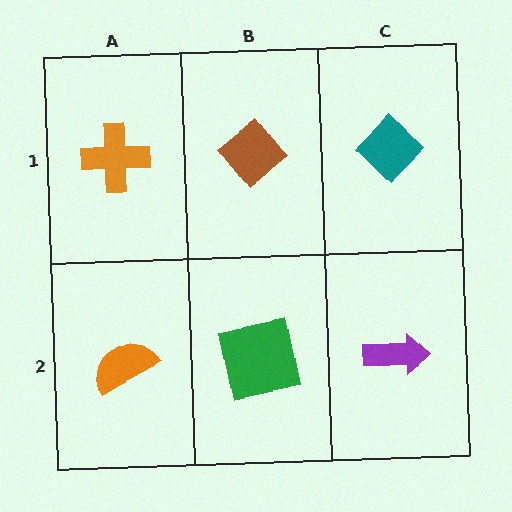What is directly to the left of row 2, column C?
A green square.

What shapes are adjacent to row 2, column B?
A brown diamond (row 1, column B), an orange semicircle (row 2, column A), a purple arrow (row 2, column C).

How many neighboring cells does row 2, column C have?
2.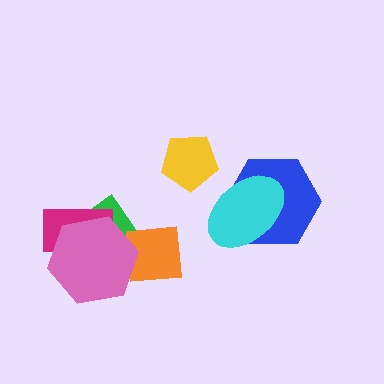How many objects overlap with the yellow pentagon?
0 objects overlap with the yellow pentagon.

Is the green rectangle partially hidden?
Yes, it is partially covered by another shape.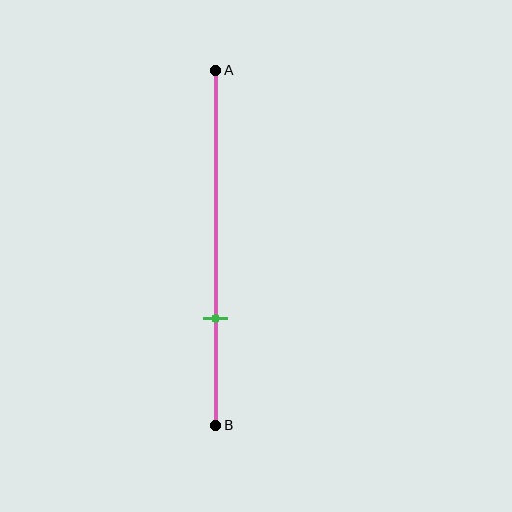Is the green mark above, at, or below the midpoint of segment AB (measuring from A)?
The green mark is below the midpoint of segment AB.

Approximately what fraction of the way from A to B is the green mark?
The green mark is approximately 70% of the way from A to B.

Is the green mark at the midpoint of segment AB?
No, the mark is at about 70% from A, not at the 50% midpoint.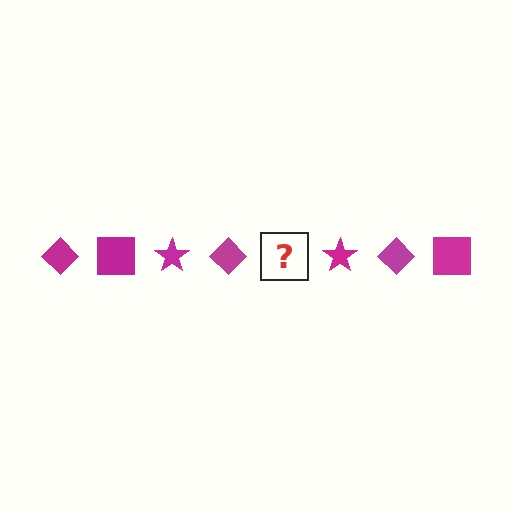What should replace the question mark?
The question mark should be replaced with a magenta square.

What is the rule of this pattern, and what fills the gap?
The rule is that the pattern cycles through diamond, square, star shapes in magenta. The gap should be filled with a magenta square.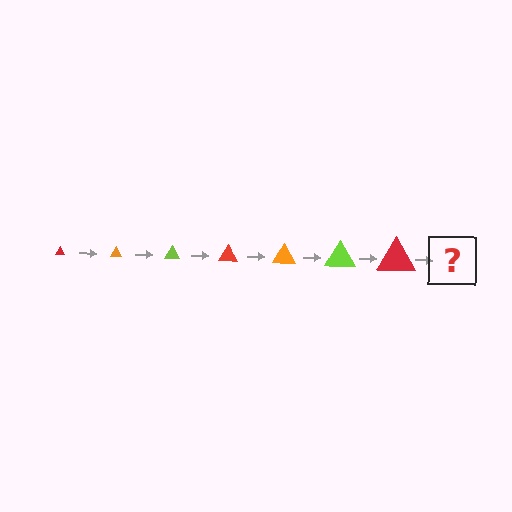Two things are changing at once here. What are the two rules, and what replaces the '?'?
The two rules are that the triangle grows larger each step and the color cycles through red, orange, and lime. The '?' should be an orange triangle, larger than the previous one.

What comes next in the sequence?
The next element should be an orange triangle, larger than the previous one.